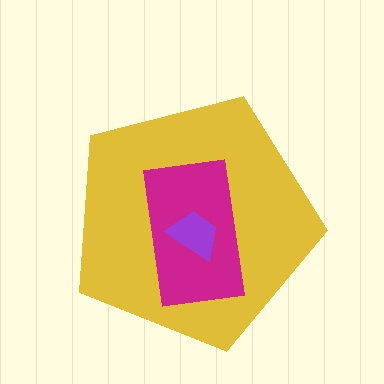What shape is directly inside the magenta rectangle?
The purple trapezoid.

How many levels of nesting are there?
3.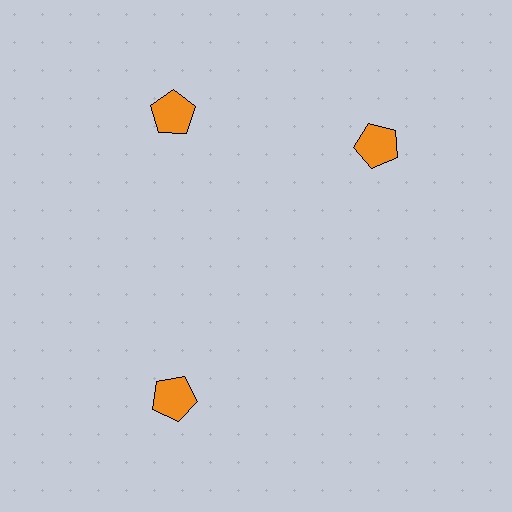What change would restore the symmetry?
The symmetry would be restored by rotating it back into even spacing with its neighbors so that all 3 pentagons sit at equal angles and equal distance from the center.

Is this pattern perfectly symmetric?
No. The 3 orange pentagons are arranged in a ring, but one element near the 3 o'clock position is rotated out of alignment along the ring, breaking the 3-fold rotational symmetry.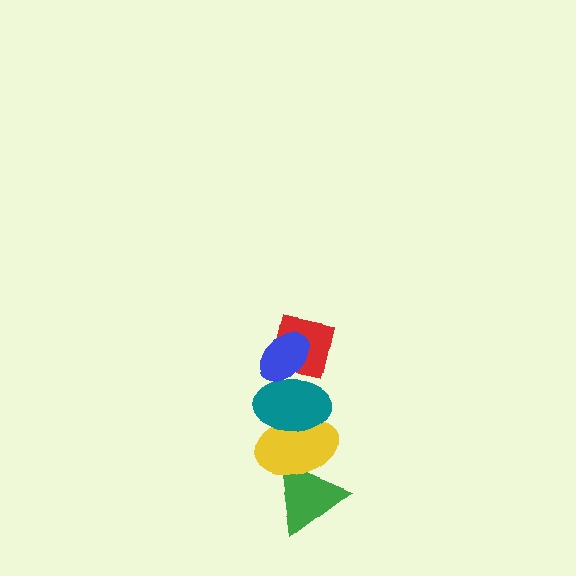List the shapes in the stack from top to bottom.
From top to bottom: the blue ellipse, the red square, the teal ellipse, the yellow ellipse, the green triangle.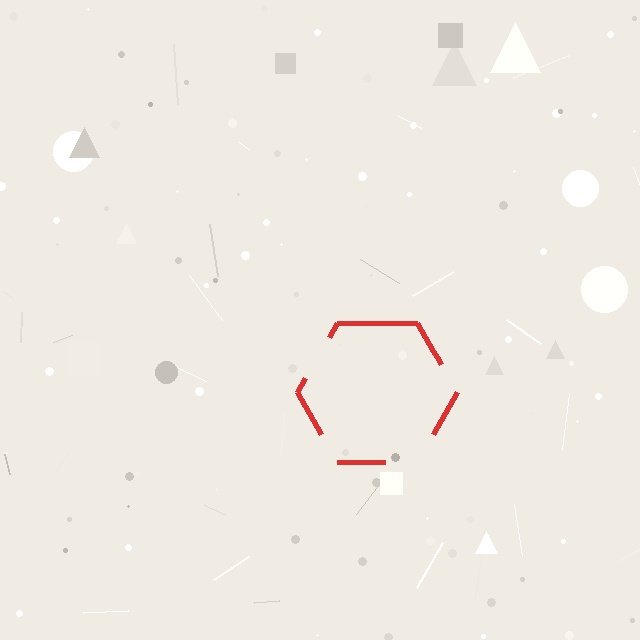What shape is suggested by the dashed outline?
The dashed outline suggests a hexagon.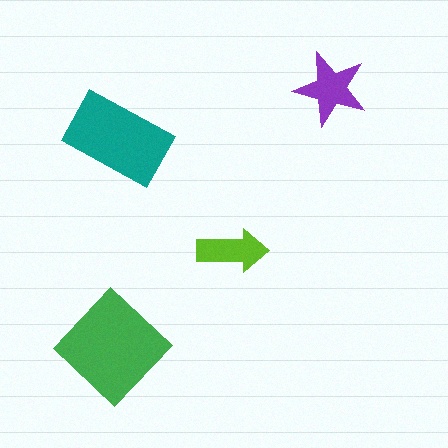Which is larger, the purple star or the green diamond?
The green diamond.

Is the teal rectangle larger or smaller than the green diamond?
Smaller.